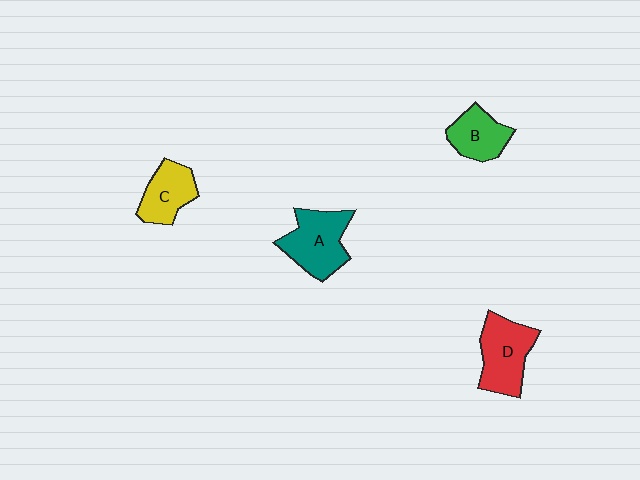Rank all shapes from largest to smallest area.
From largest to smallest: A (teal), D (red), C (yellow), B (green).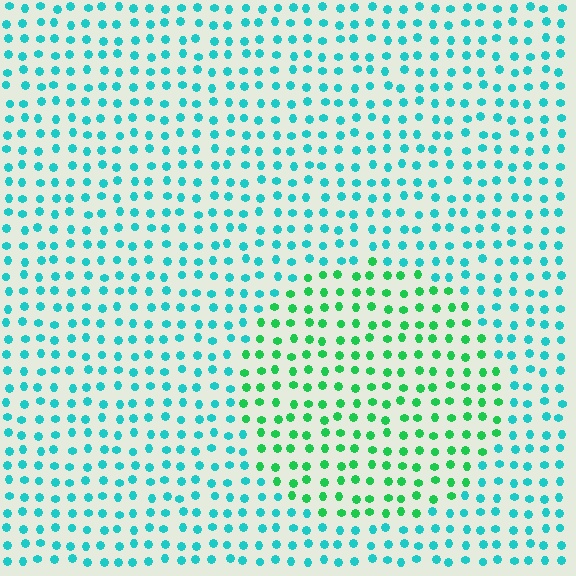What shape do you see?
I see a circle.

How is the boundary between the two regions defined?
The boundary is defined purely by a slight shift in hue (about 42 degrees). Spacing, size, and orientation are identical on both sides.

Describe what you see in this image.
The image is filled with small cyan elements in a uniform arrangement. A circle-shaped region is visible where the elements are tinted to a slightly different hue, forming a subtle color boundary.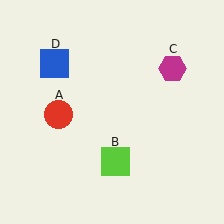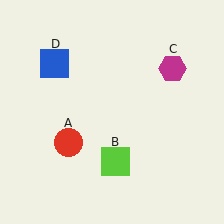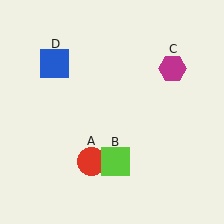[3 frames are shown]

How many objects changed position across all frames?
1 object changed position: red circle (object A).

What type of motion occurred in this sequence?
The red circle (object A) rotated counterclockwise around the center of the scene.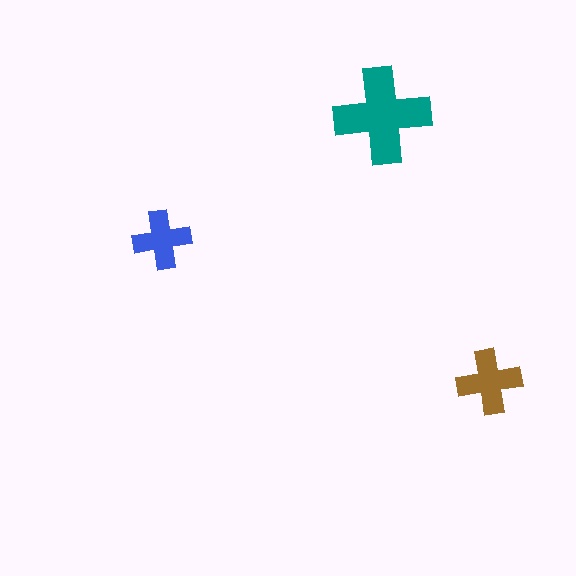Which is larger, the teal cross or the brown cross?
The teal one.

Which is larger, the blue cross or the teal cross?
The teal one.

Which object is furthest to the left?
The blue cross is leftmost.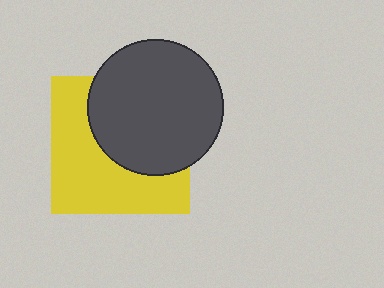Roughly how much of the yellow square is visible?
About half of it is visible (roughly 52%).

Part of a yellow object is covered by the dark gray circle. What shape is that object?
It is a square.